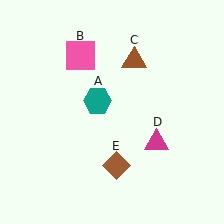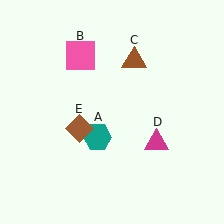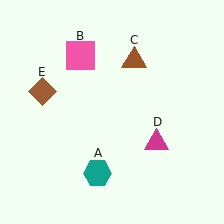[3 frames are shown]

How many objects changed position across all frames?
2 objects changed position: teal hexagon (object A), brown diamond (object E).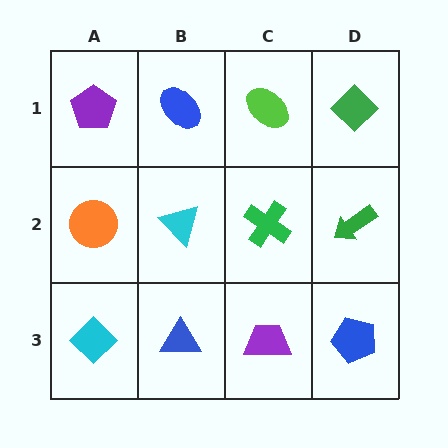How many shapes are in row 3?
4 shapes.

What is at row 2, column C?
A green cross.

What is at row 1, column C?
A lime ellipse.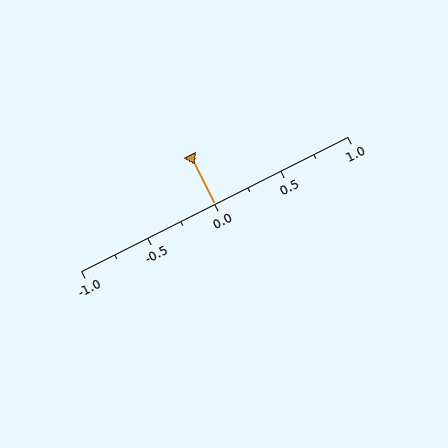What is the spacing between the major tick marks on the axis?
The major ticks are spaced 0.5 apart.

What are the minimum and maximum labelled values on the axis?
The axis runs from -1.0 to 1.0.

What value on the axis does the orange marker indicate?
The marker indicates approximately 0.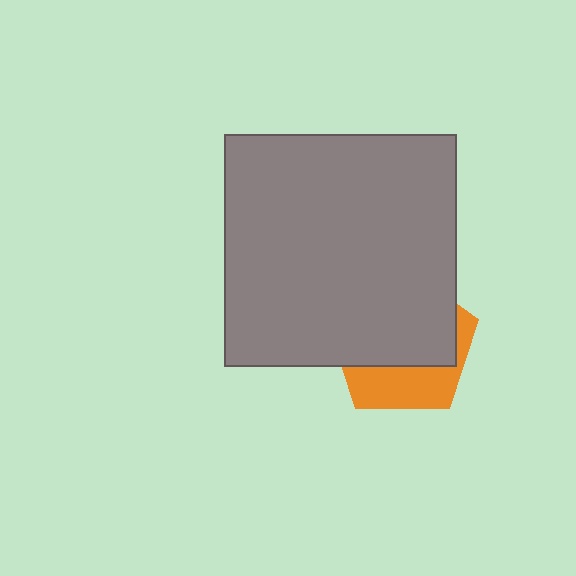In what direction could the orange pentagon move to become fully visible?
The orange pentagon could move down. That would shift it out from behind the gray square entirely.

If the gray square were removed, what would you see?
You would see the complete orange pentagon.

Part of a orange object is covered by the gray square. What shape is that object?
It is a pentagon.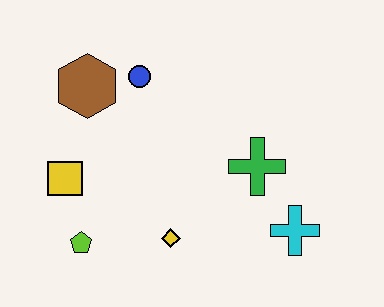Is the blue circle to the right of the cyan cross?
No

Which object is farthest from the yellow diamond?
The brown hexagon is farthest from the yellow diamond.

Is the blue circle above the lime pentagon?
Yes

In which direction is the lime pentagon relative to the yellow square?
The lime pentagon is below the yellow square.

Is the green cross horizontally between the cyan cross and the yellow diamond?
Yes